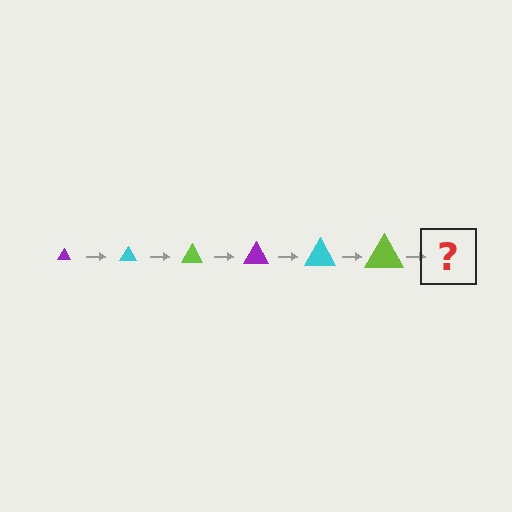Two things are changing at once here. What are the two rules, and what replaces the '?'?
The two rules are that the triangle grows larger each step and the color cycles through purple, cyan, and lime. The '?' should be a purple triangle, larger than the previous one.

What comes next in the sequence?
The next element should be a purple triangle, larger than the previous one.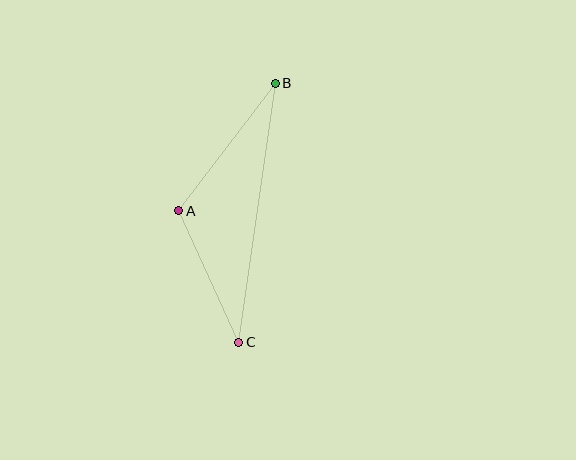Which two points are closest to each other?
Points A and C are closest to each other.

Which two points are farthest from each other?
Points B and C are farthest from each other.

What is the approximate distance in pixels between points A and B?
The distance between A and B is approximately 160 pixels.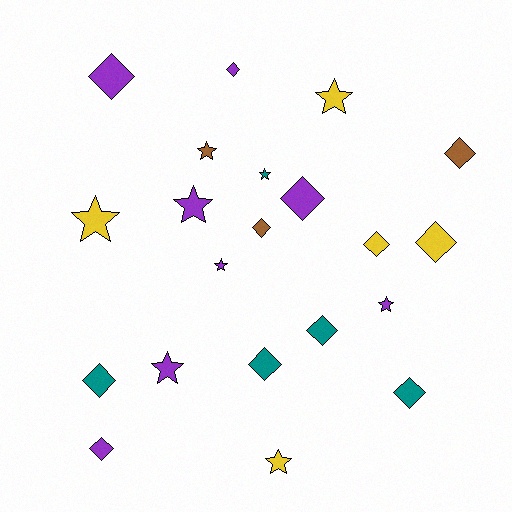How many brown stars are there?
There is 1 brown star.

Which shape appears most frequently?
Diamond, with 12 objects.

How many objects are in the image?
There are 21 objects.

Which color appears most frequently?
Purple, with 8 objects.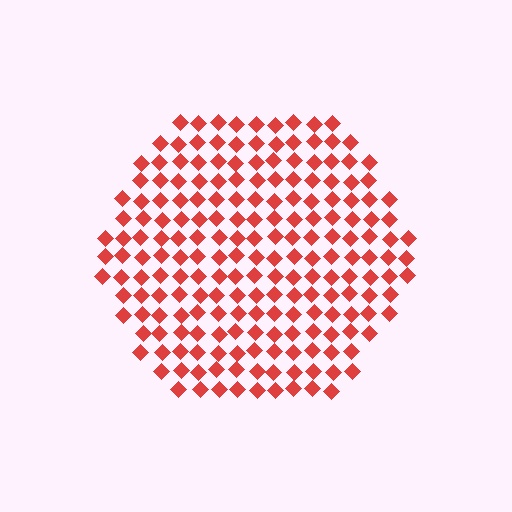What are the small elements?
The small elements are diamonds.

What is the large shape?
The large shape is a hexagon.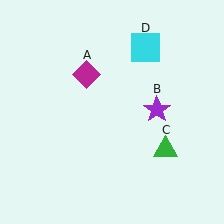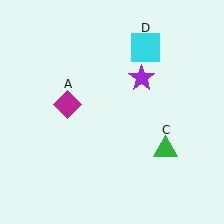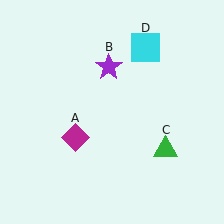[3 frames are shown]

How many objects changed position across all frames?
2 objects changed position: magenta diamond (object A), purple star (object B).